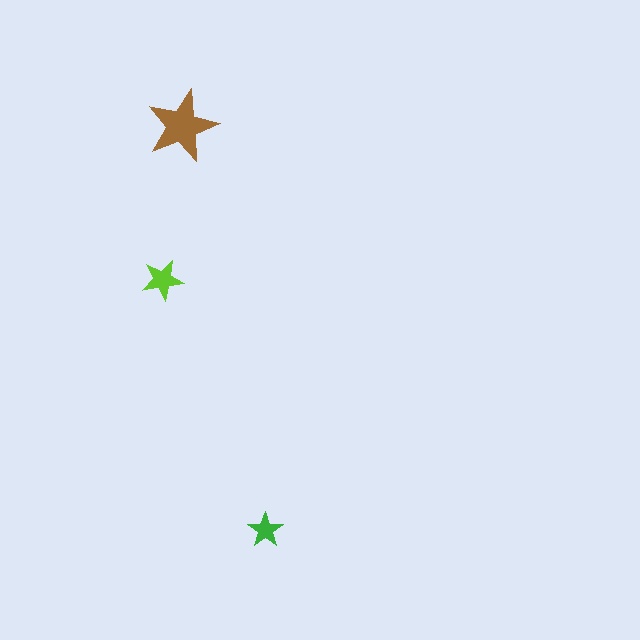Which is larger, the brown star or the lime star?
The brown one.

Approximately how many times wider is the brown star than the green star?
About 2 times wider.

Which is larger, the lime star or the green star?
The lime one.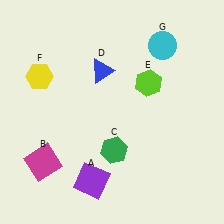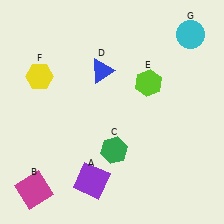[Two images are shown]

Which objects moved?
The objects that moved are: the magenta square (B), the cyan circle (G).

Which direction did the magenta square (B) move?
The magenta square (B) moved down.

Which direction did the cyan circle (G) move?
The cyan circle (G) moved right.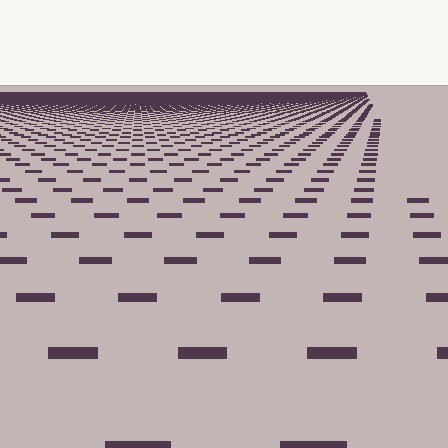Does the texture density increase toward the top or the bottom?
Density increases toward the top.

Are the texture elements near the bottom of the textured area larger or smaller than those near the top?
Larger. Near the bottom, elements are closer to the viewer and appear at a bigger on-screen size.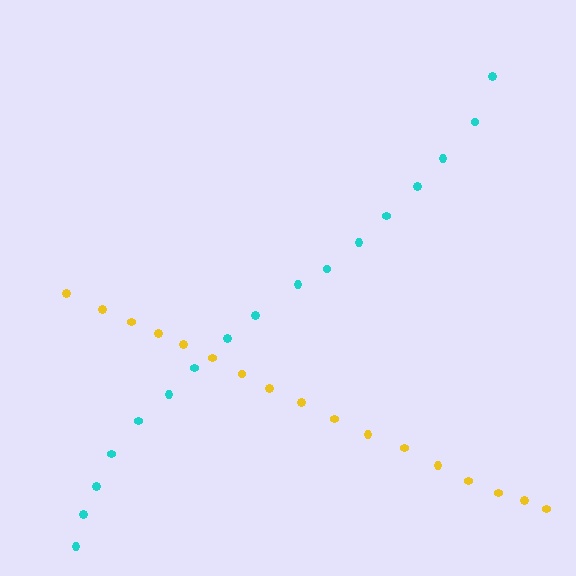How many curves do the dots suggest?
There are 2 distinct paths.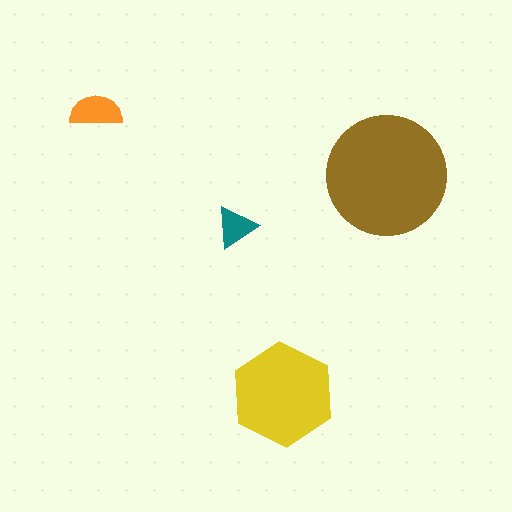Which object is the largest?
The brown circle.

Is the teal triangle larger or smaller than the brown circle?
Smaller.